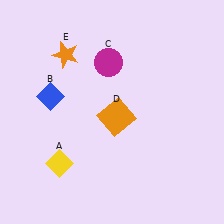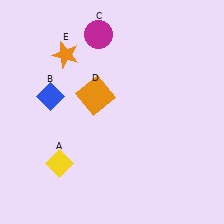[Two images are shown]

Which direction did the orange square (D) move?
The orange square (D) moved up.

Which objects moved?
The objects that moved are: the magenta circle (C), the orange square (D).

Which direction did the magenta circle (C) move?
The magenta circle (C) moved up.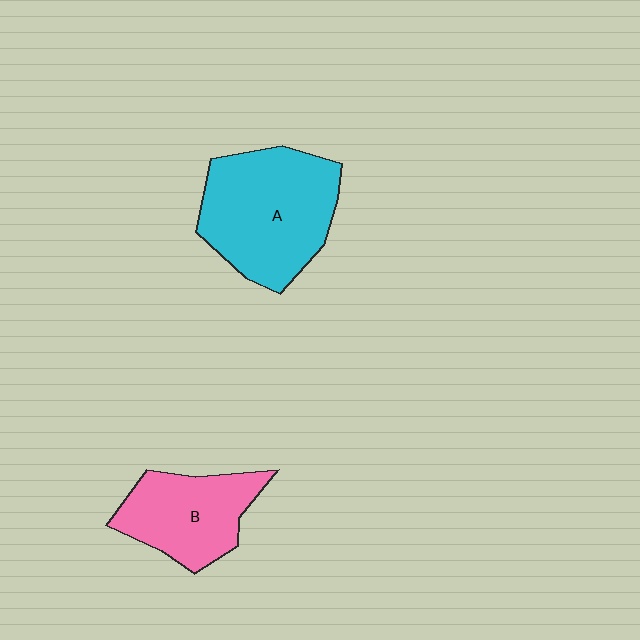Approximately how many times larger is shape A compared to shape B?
Approximately 1.5 times.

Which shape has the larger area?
Shape A (cyan).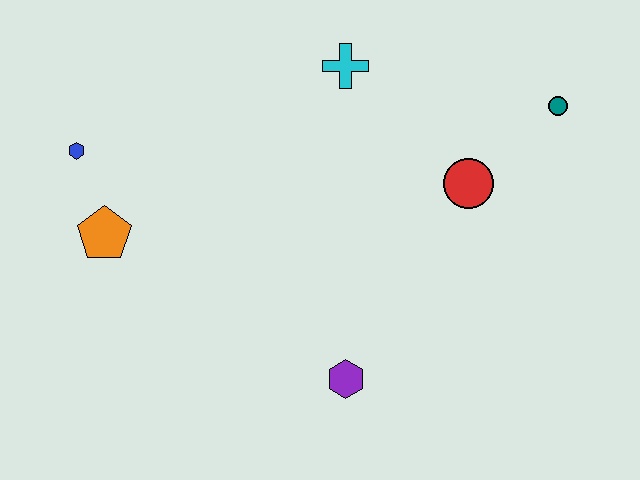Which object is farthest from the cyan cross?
The purple hexagon is farthest from the cyan cross.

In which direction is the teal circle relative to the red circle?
The teal circle is to the right of the red circle.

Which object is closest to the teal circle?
The red circle is closest to the teal circle.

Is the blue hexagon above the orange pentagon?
Yes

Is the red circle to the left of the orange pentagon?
No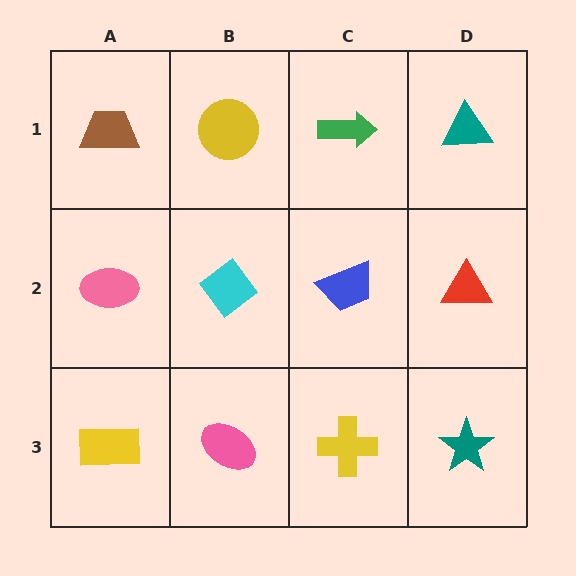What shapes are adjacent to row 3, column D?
A red triangle (row 2, column D), a yellow cross (row 3, column C).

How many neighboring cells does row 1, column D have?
2.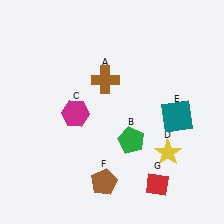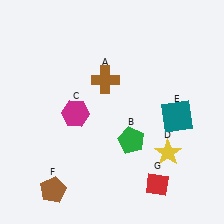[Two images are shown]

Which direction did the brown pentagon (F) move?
The brown pentagon (F) moved left.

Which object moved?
The brown pentagon (F) moved left.